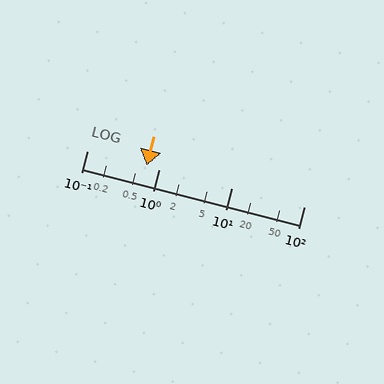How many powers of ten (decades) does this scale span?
The scale spans 3 decades, from 0.1 to 100.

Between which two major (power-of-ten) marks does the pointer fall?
The pointer is between 0.1 and 1.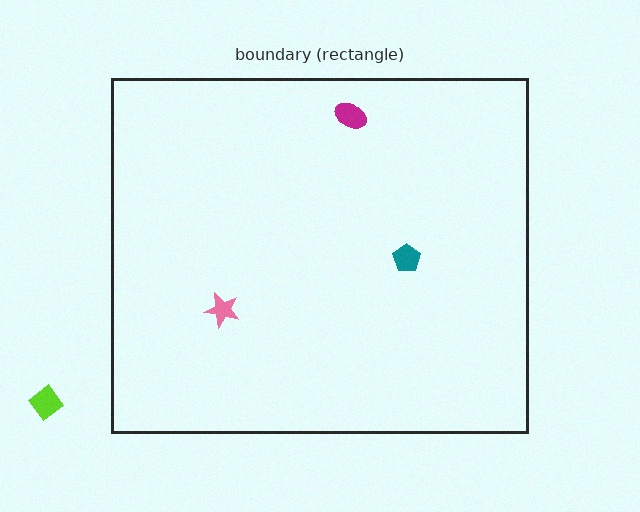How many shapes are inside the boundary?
3 inside, 1 outside.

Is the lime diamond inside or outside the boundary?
Outside.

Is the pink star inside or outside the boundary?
Inside.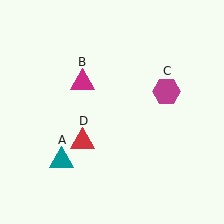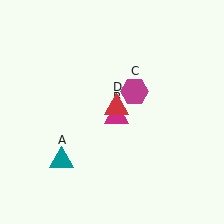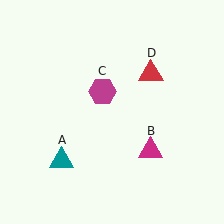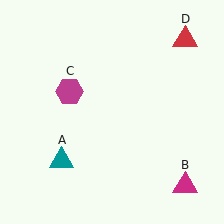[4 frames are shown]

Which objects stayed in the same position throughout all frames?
Teal triangle (object A) remained stationary.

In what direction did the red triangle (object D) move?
The red triangle (object D) moved up and to the right.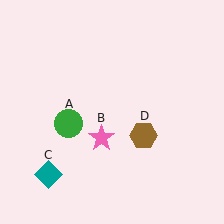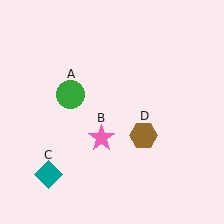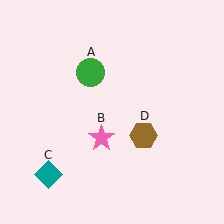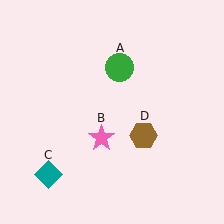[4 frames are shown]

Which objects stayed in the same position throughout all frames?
Pink star (object B) and teal diamond (object C) and brown hexagon (object D) remained stationary.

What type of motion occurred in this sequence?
The green circle (object A) rotated clockwise around the center of the scene.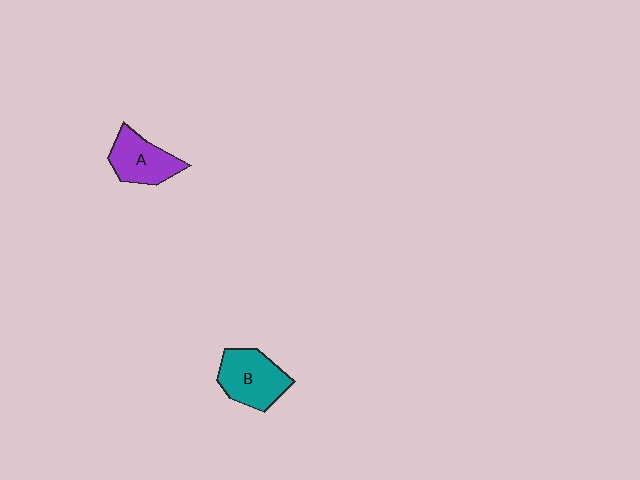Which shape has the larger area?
Shape B (teal).